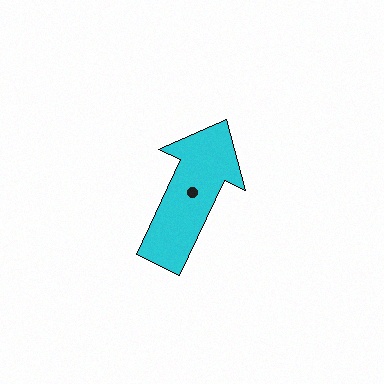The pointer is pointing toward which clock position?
Roughly 1 o'clock.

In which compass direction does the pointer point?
Northeast.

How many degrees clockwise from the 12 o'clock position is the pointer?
Approximately 25 degrees.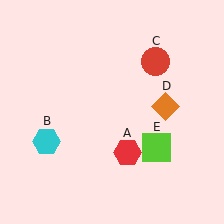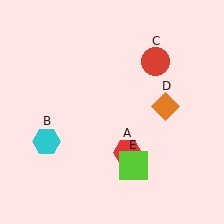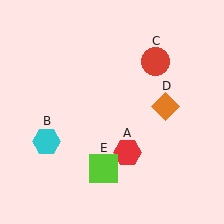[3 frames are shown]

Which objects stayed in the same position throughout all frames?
Red hexagon (object A) and cyan hexagon (object B) and red circle (object C) and orange diamond (object D) remained stationary.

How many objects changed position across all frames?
1 object changed position: lime square (object E).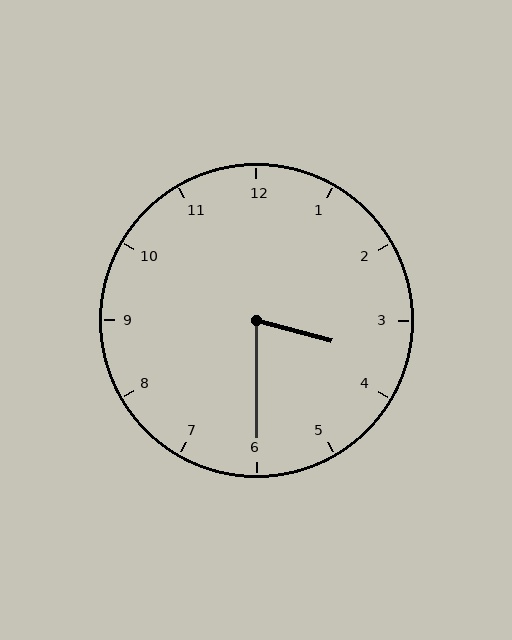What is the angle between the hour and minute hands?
Approximately 75 degrees.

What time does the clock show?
3:30.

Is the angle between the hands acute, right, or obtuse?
It is acute.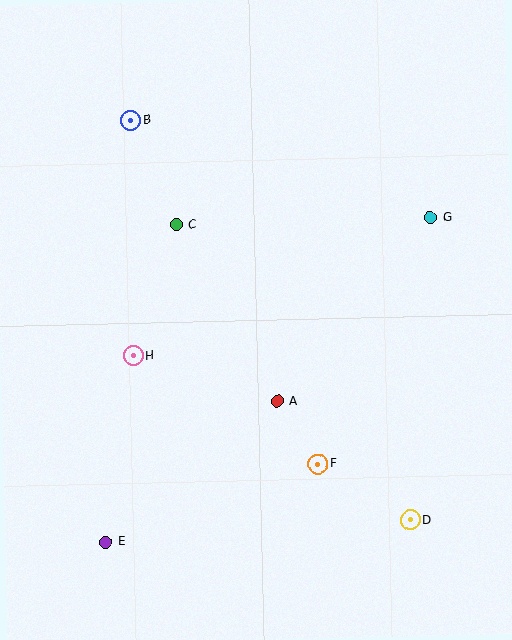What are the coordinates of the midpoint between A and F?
The midpoint between A and F is at (297, 433).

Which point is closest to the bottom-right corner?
Point D is closest to the bottom-right corner.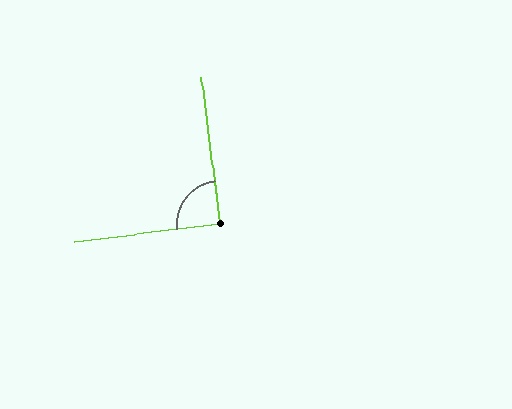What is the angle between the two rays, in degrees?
Approximately 90 degrees.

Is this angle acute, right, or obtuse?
It is approximately a right angle.